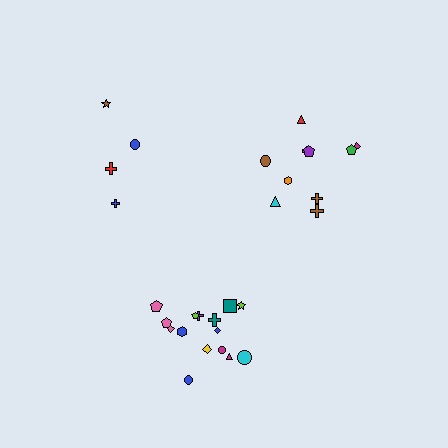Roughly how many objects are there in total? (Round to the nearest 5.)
Roughly 30 objects in total.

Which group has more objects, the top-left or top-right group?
The top-right group.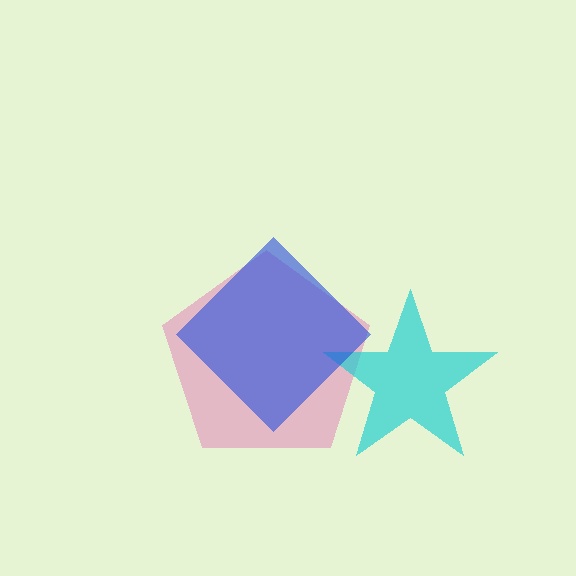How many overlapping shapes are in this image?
There are 3 overlapping shapes in the image.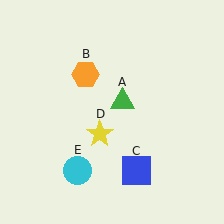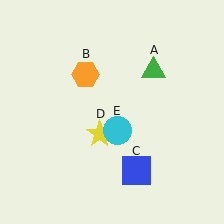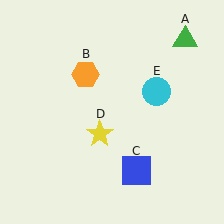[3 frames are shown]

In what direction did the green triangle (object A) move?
The green triangle (object A) moved up and to the right.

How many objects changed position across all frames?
2 objects changed position: green triangle (object A), cyan circle (object E).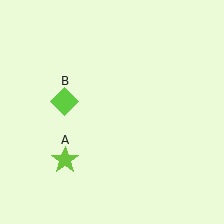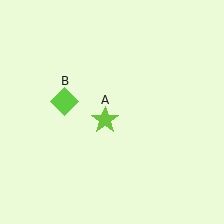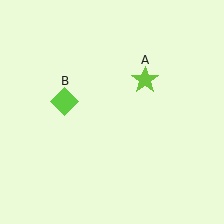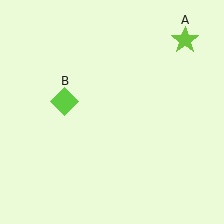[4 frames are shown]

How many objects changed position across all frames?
1 object changed position: lime star (object A).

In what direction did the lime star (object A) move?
The lime star (object A) moved up and to the right.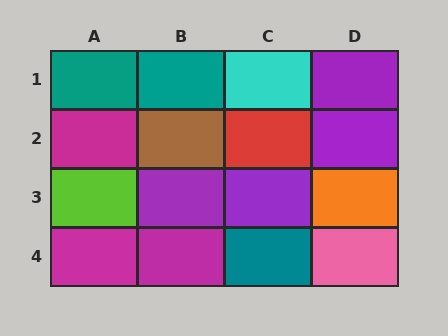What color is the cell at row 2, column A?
Magenta.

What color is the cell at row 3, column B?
Purple.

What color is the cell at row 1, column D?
Purple.